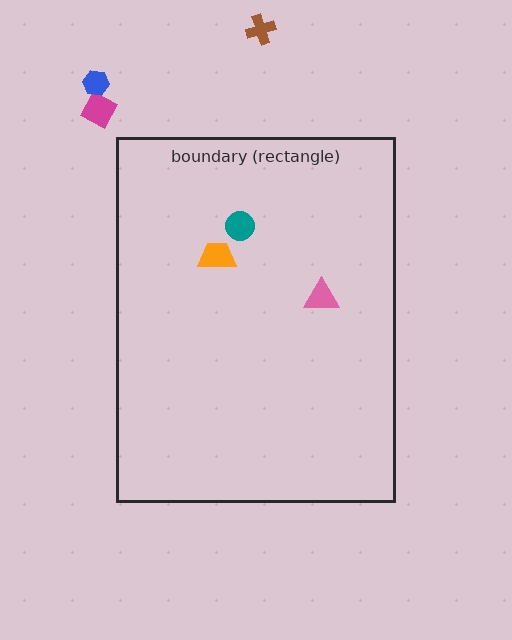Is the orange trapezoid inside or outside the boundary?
Inside.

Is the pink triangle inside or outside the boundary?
Inside.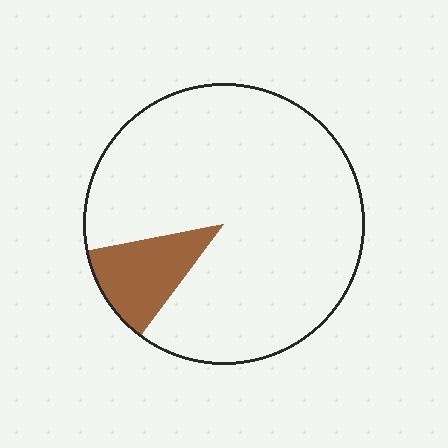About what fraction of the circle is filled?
About one eighth (1/8).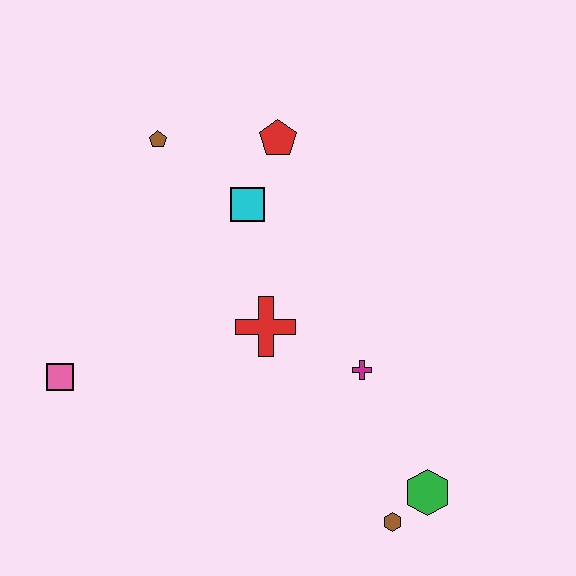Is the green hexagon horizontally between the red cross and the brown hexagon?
No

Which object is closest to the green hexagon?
The brown hexagon is closest to the green hexagon.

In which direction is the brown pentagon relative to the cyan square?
The brown pentagon is to the left of the cyan square.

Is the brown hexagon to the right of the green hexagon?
No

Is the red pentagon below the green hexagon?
No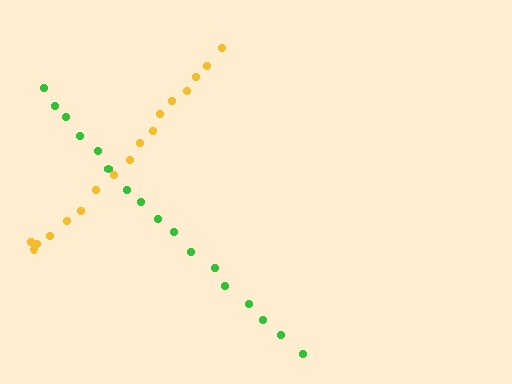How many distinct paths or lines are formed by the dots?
There are 2 distinct paths.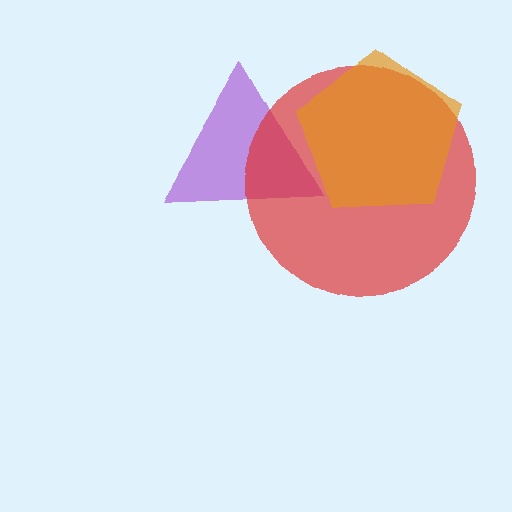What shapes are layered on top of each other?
The layered shapes are: a purple triangle, a red circle, an orange pentagon.